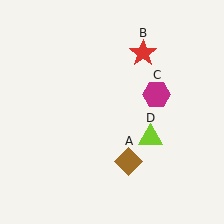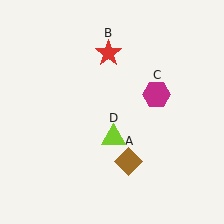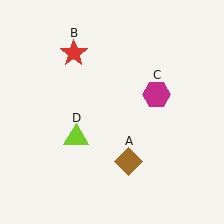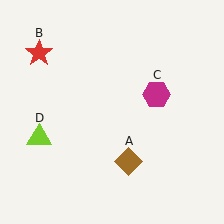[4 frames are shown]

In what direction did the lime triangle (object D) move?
The lime triangle (object D) moved left.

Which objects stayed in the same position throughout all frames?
Brown diamond (object A) and magenta hexagon (object C) remained stationary.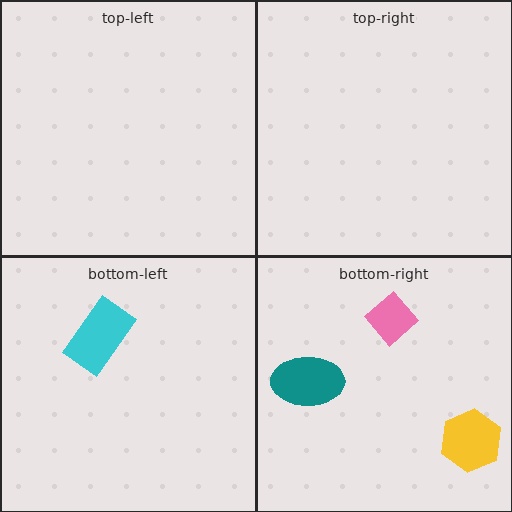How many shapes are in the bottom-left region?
1.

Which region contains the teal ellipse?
The bottom-right region.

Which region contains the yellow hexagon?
The bottom-right region.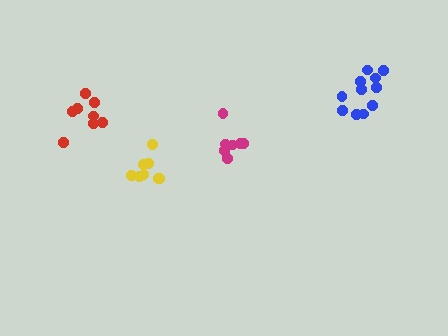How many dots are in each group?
Group 1: 7 dots, Group 2: 8 dots, Group 3: 11 dots, Group 4: 8 dots (34 total).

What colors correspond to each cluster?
The clusters are colored: magenta, red, blue, yellow.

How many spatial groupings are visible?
There are 4 spatial groupings.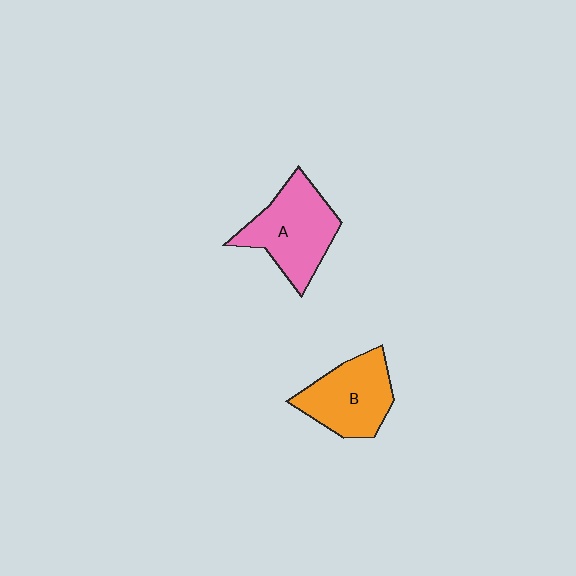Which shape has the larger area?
Shape A (pink).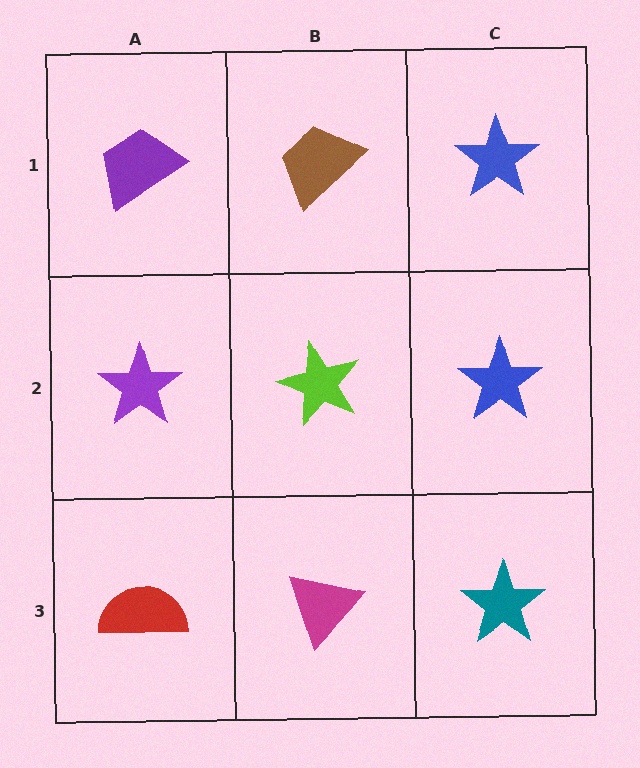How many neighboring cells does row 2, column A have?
3.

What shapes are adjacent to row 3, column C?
A blue star (row 2, column C), a magenta triangle (row 3, column B).